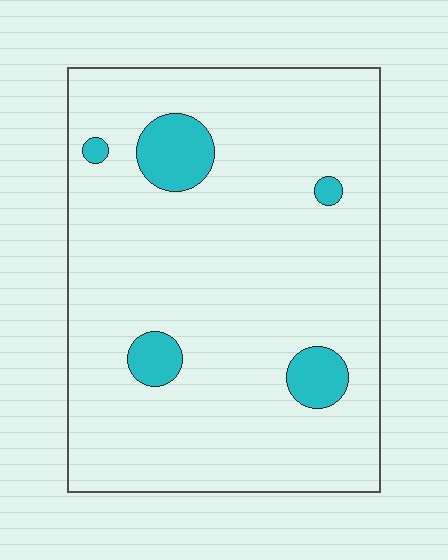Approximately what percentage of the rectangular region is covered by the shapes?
Approximately 10%.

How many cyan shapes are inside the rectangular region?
5.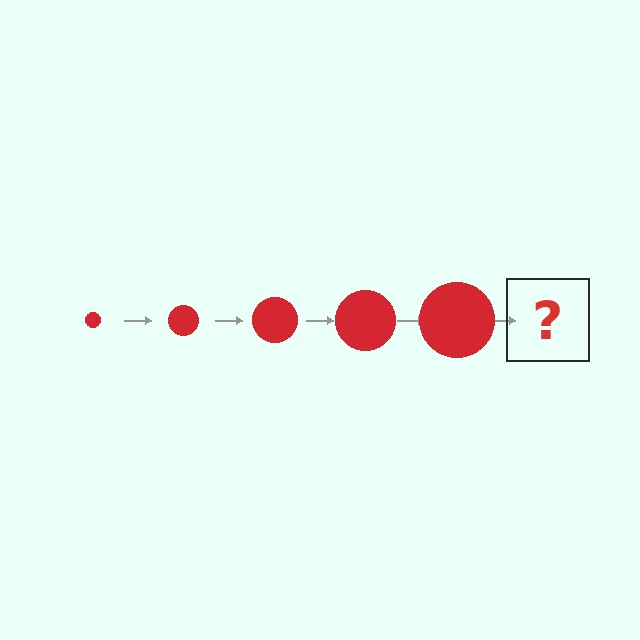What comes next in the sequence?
The next element should be a red circle, larger than the previous one.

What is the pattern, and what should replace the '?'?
The pattern is that the circle gets progressively larger each step. The '?' should be a red circle, larger than the previous one.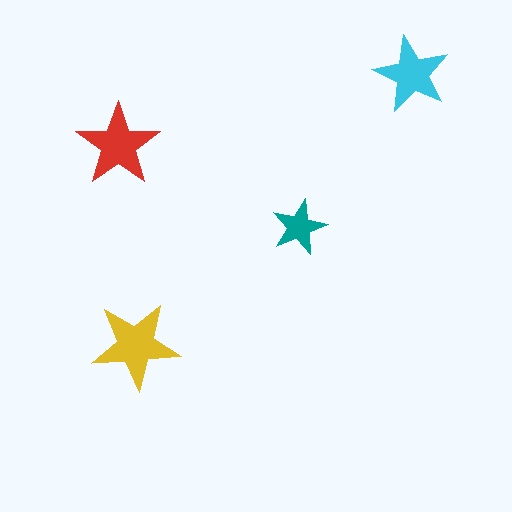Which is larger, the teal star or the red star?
The red one.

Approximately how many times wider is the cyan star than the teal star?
About 1.5 times wider.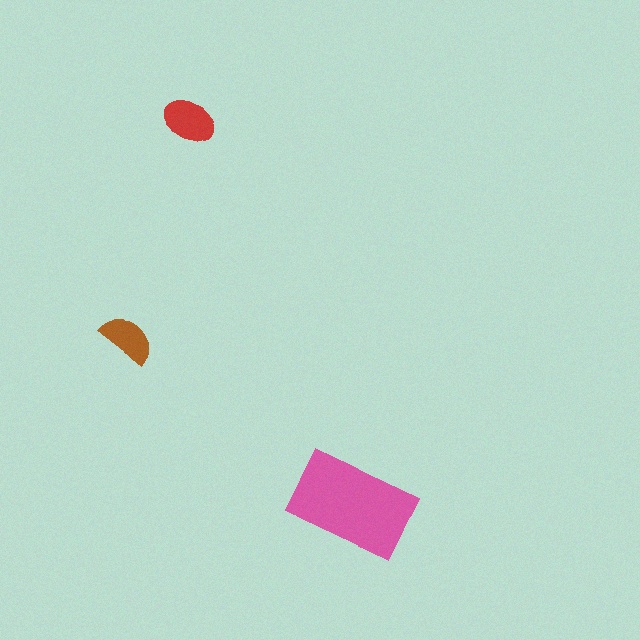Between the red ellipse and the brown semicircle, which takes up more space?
The red ellipse.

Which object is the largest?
The pink rectangle.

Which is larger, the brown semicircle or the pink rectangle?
The pink rectangle.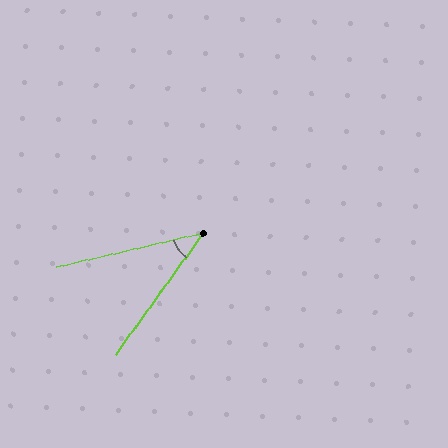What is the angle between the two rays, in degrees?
Approximately 41 degrees.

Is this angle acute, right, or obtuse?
It is acute.